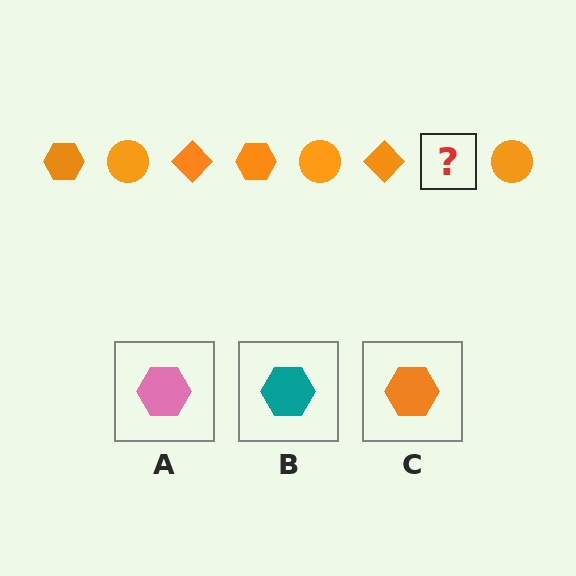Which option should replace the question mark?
Option C.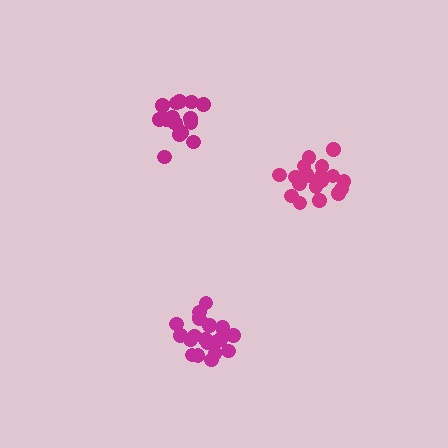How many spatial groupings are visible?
There are 3 spatial groupings.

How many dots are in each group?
Group 1: 20 dots, Group 2: 19 dots, Group 3: 17 dots (56 total).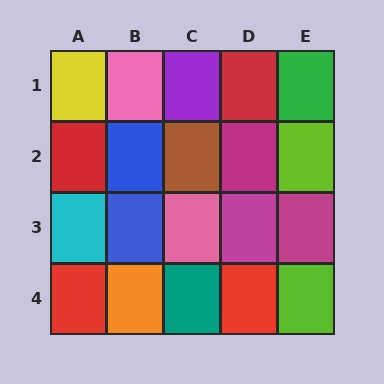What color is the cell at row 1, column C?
Purple.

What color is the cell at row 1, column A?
Yellow.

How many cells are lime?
2 cells are lime.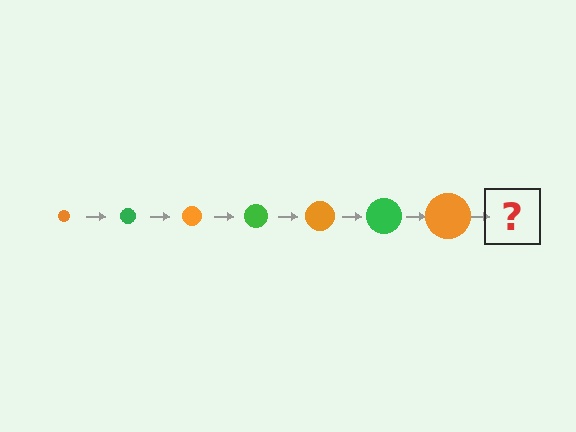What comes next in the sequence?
The next element should be a green circle, larger than the previous one.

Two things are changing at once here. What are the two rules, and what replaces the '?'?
The two rules are that the circle grows larger each step and the color cycles through orange and green. The '?' should be a green circle, larger than the previous one.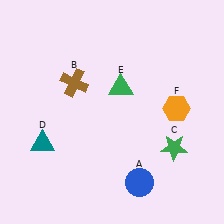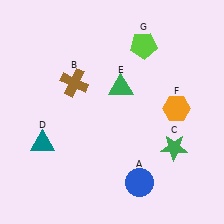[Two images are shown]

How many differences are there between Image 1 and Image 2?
There is 1 difference between the two images.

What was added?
A lime pentagon (G) was added in Image 2.